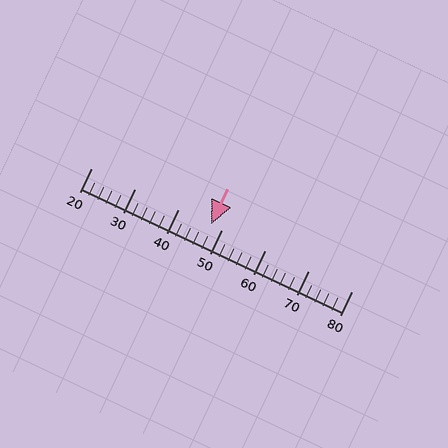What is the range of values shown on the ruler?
The ruler shows values from 20 to 80.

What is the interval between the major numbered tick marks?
The major tick marks are spaced 10 units apart.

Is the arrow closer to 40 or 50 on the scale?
The arrow is closer to 50.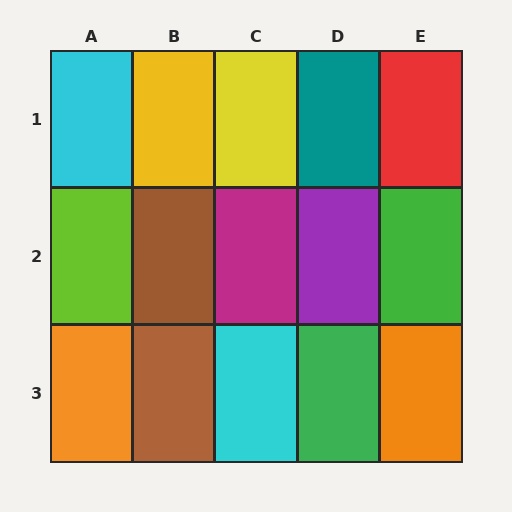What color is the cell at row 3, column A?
Orange.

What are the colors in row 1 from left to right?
Cyan, yellow, yellow, teal, red.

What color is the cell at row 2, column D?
Purple.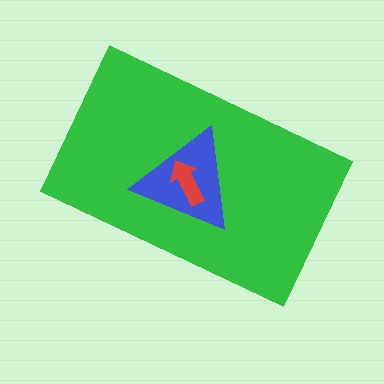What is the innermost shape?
The red arrow.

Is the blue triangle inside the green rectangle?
Yes.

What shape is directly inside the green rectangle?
The blue triangle.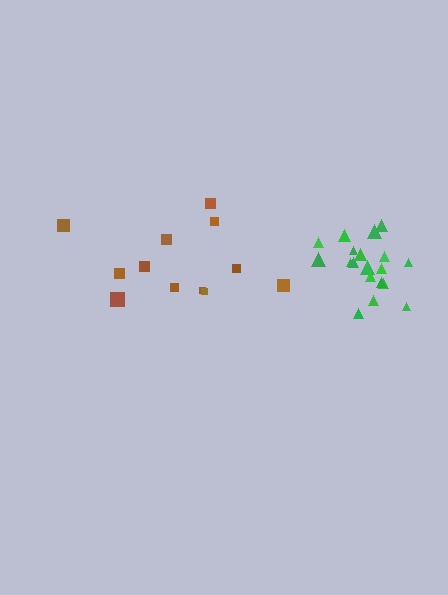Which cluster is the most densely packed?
Green.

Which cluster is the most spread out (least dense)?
Brown.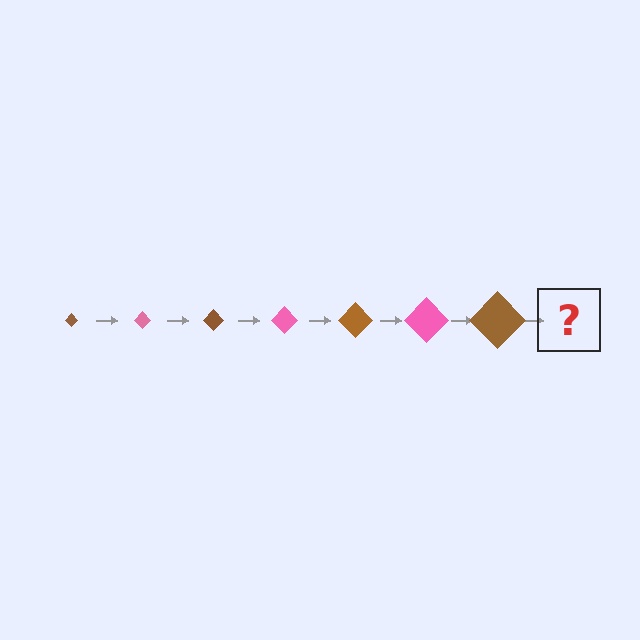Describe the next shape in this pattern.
It should be a pink diamond, larger than the previous one.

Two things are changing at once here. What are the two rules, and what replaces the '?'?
The two rules are that the diamond grows larger each step and the color cycles through brown and pink. The '?' should be a pink diamond, larger than the previous one.